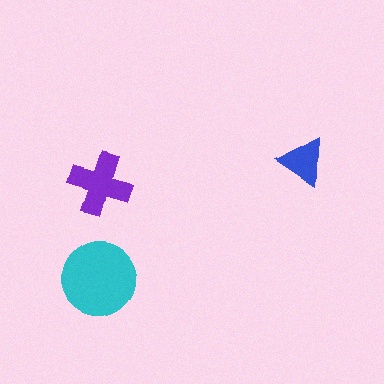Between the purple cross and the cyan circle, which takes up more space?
The cyan circle.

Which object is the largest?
The cyan circle.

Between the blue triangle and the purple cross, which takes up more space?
The purple cross.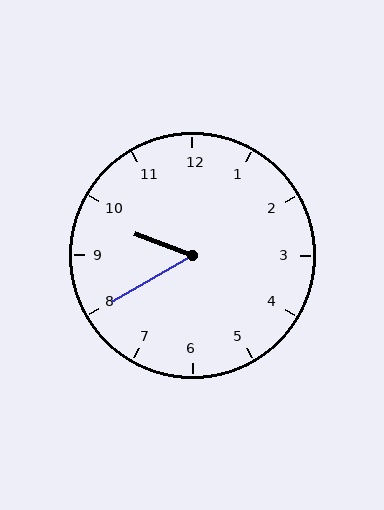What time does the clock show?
9:40.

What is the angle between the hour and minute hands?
Approximately 50 degrees.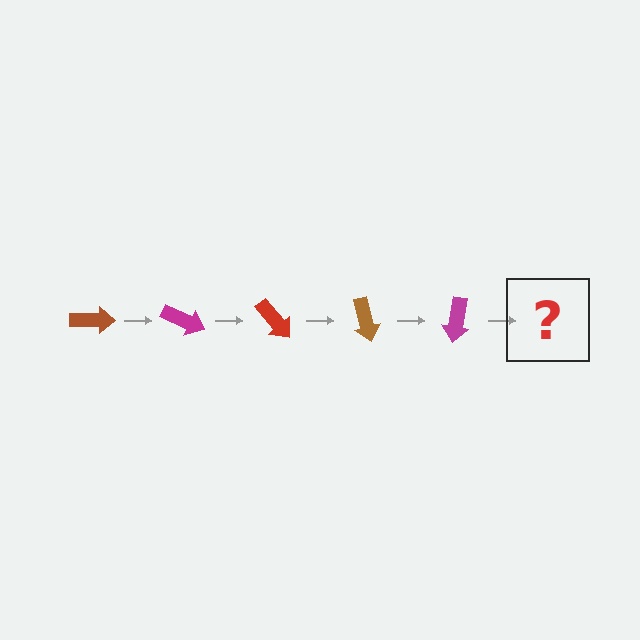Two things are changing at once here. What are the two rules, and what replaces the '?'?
The two rules are that it rotates 25 degrees each step and the color cycles through brown, magenta, and red. The '?' should be a red arrow, rotated 125 degrees from the start.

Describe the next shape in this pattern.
It should be a red arrow, rotated 125 degrees from the start.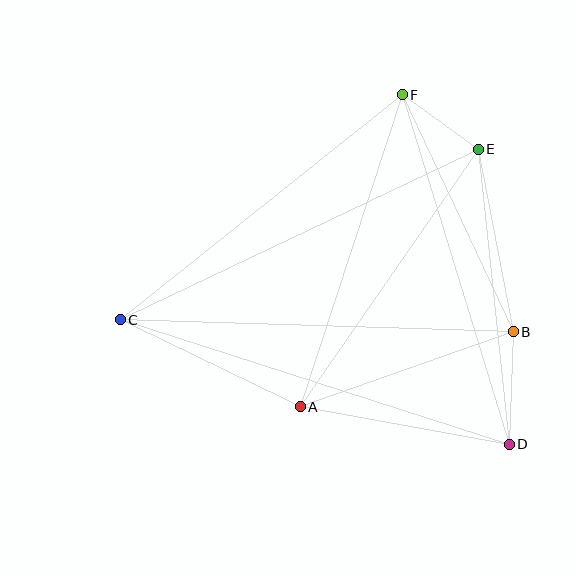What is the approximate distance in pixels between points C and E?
The distance between C and E is approximately 396 pixels.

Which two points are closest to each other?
Points E and F are closest to each other.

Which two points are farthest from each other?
Points C and D are farthest from each other.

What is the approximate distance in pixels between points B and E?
The distance between B and E is approximately 186 pixels.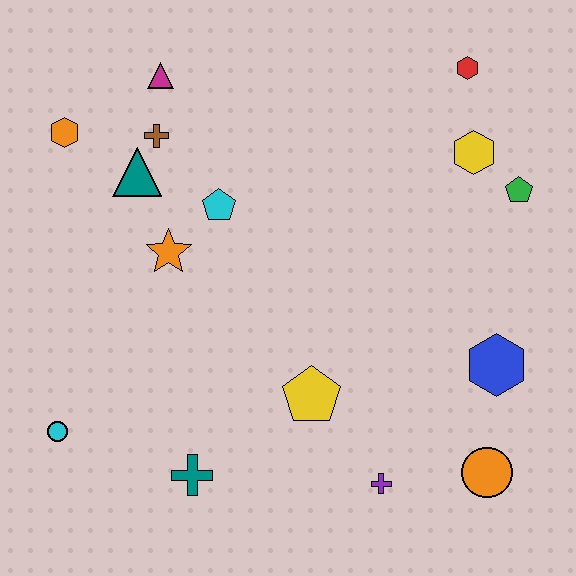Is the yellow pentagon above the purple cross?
Yes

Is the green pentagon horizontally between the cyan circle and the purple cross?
No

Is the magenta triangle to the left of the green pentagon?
Yes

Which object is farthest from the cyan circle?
The red hexagon is farthest from the cyan circle.